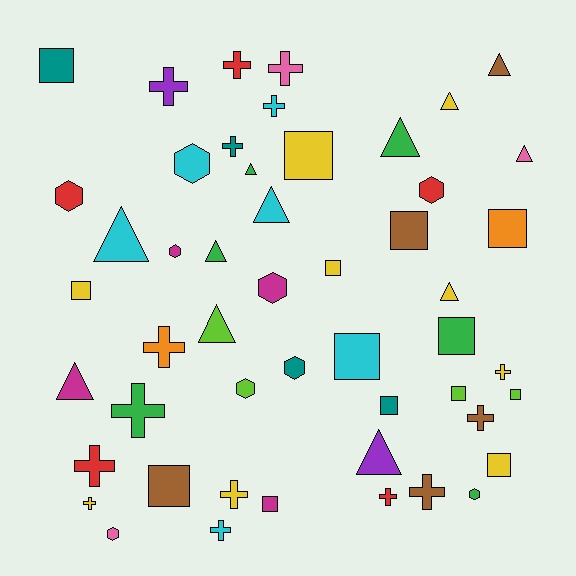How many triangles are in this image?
There are 12 triangles.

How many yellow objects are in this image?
There are 9 yellow objects.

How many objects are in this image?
There are 50 objects.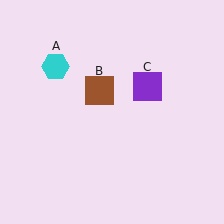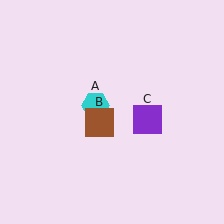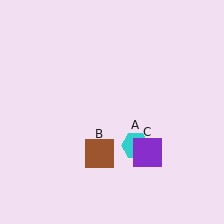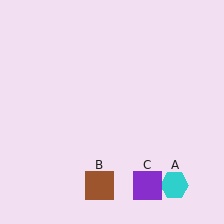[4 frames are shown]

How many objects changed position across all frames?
3 objects changed position: cyan hexagon (object A), brown square (object B), purple square (object C).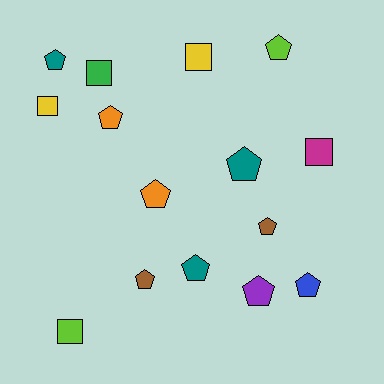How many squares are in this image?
There are 5 squares.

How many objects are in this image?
There are 15 objects.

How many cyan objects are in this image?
There are no cyan objects.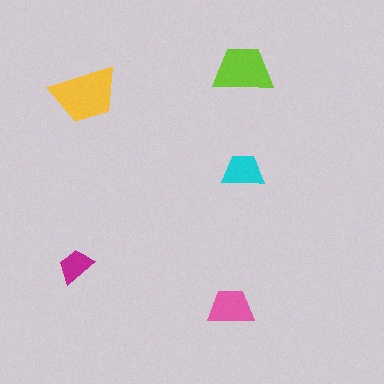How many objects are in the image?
There are 5 objects in the image.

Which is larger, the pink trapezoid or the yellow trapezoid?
The yellow one.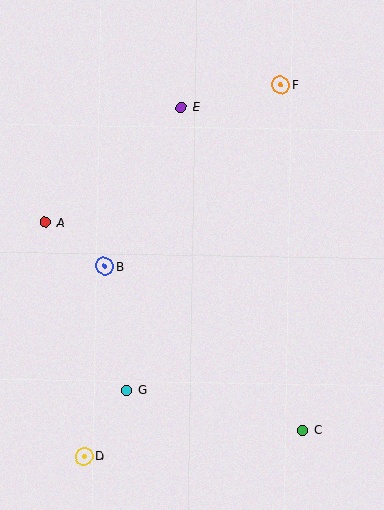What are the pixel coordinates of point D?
Point D is at (84, 457).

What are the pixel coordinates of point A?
Point A is at (45, 222).